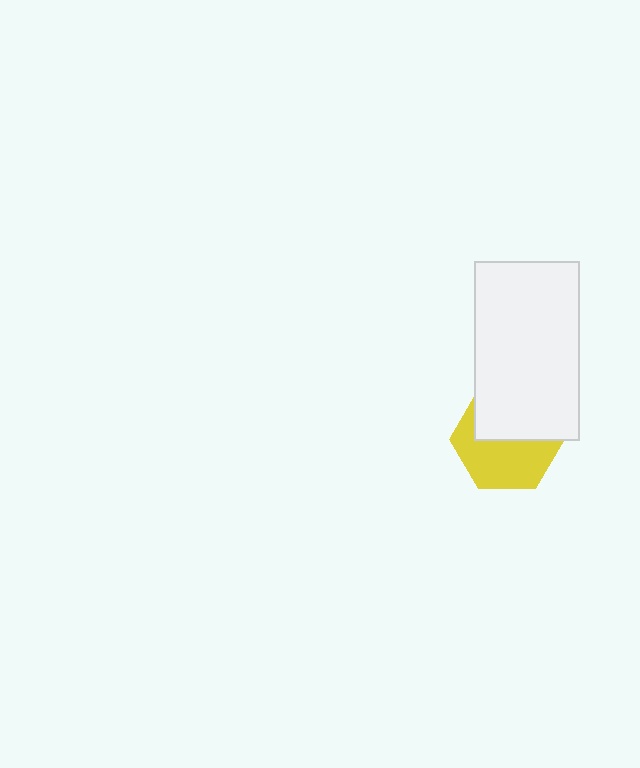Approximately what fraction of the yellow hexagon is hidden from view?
Roughly 46% of the yellow hexagon is hidden behind the white rectangle.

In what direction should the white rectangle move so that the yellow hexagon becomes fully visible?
The white rectangle should move up. That is the shortest direction to clear the overlap and leave the yellow hexagon fully visible.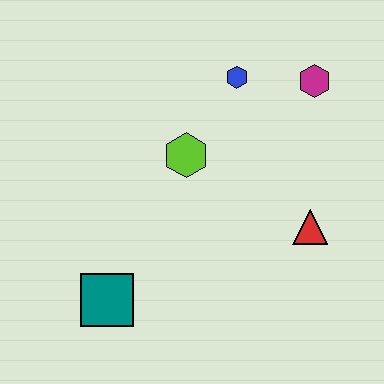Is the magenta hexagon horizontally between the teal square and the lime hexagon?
No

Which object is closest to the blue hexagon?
The magenta hexagon is closest to the blue hexagon.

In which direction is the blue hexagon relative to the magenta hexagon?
The blue hexagon is to the left of the magenta hexagon.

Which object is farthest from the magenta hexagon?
The teal square is farthest from the magenta hexagon.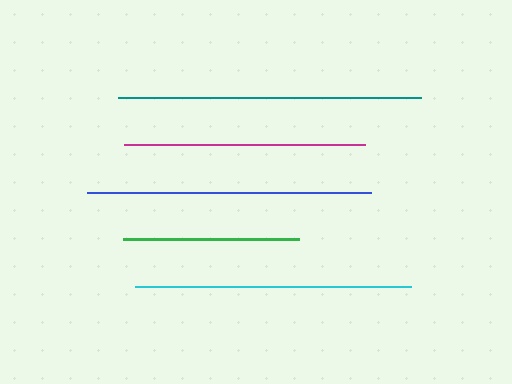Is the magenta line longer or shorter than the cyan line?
The cyan line is longer than the magenta line.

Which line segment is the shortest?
The green line is the shortest at approximately 176 pixels.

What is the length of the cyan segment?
The cyan segment is approximately 276 pixels long.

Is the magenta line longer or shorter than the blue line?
The blue line is longer than the magenta line.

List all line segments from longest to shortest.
From longest to shortest: teal, blue, cyan, magenta, green.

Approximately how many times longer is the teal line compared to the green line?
The teal line is approximately 1.7 times the length of the green line.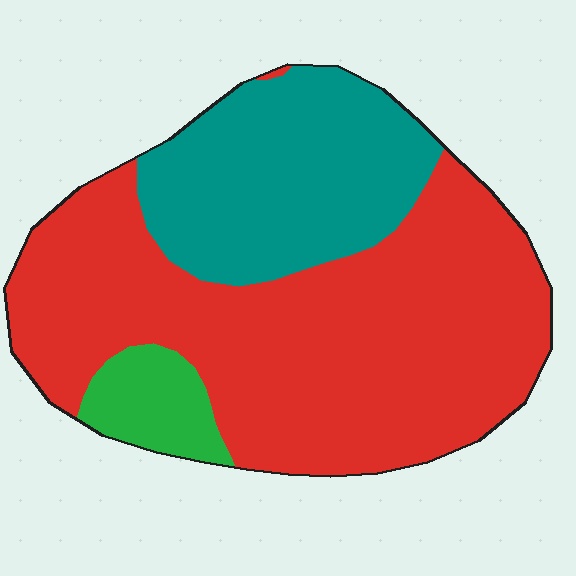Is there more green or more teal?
Teal.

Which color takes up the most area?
Red, at roughly 65%.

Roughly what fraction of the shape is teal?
Teal covers about 30% of the shape.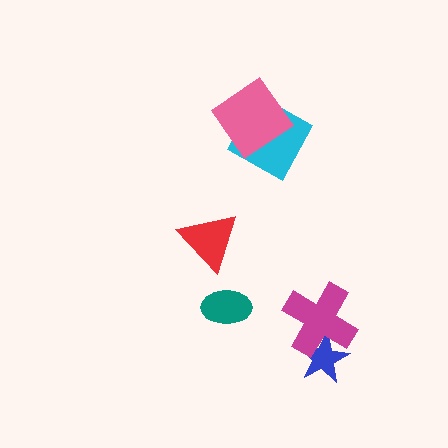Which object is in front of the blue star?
The magenta cross is in front of the blue star.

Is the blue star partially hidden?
Yes, it is partially covered by another shape.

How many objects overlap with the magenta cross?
1 object overlaps with the magenta cross.